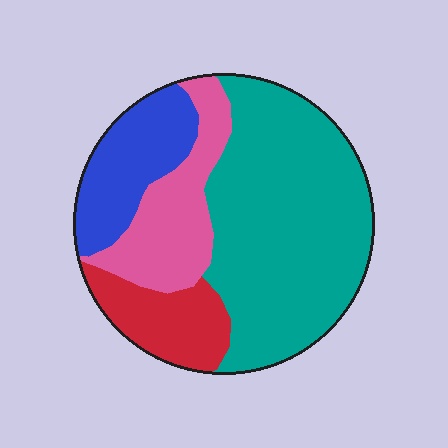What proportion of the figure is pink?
Pink takes up about one sixth (1/6) of the figure.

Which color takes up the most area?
Teal, at roughly 50%.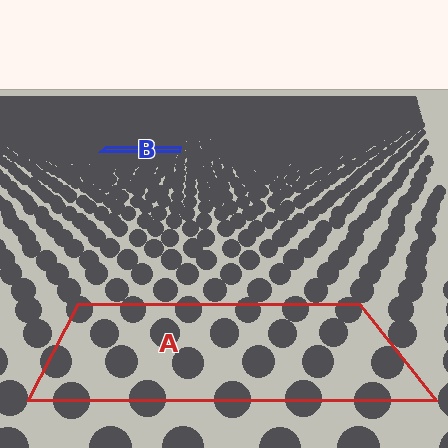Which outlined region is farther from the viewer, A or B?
Region B is farther from the viewer — the texture elements inside it appear smaller and more densely packed.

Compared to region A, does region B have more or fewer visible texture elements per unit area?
Region B has more texture elements per unit area — they are packed more densely because it is farther away.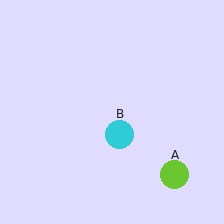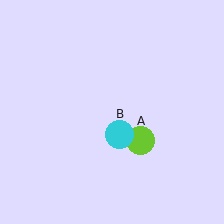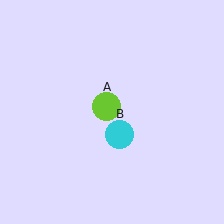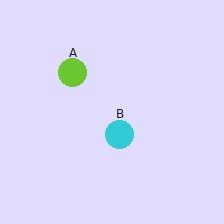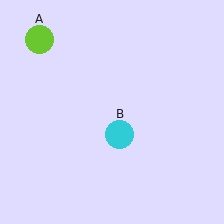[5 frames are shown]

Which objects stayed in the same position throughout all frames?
Cyan circle (object B) remained stationary.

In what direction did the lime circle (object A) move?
The lime circle (object A) moved up and to the left.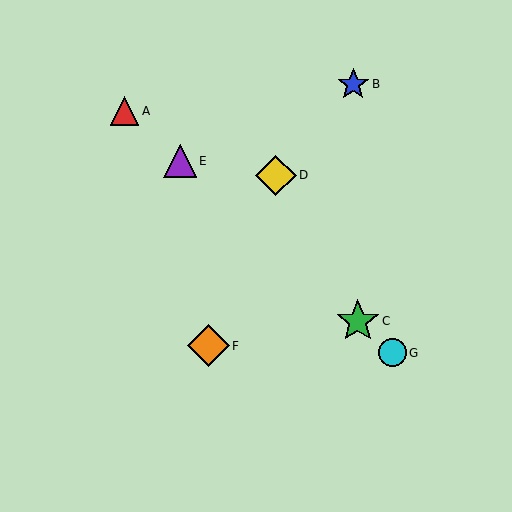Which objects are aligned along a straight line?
Objects A, C, E, G are aligned along a straight line.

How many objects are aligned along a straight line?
4 objects (A, C, E, G) are aligned along a straight line.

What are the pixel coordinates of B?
Object B is at (353, 84).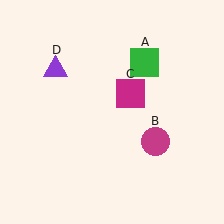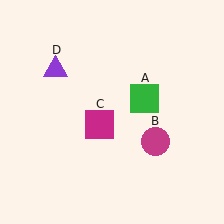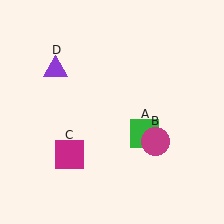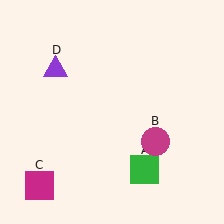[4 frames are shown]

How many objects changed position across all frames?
2 objects changed position: green square (object A), magenta square (object C).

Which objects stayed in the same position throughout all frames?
Magenta circle (object B) and purple triangle (object D) remained stationary.